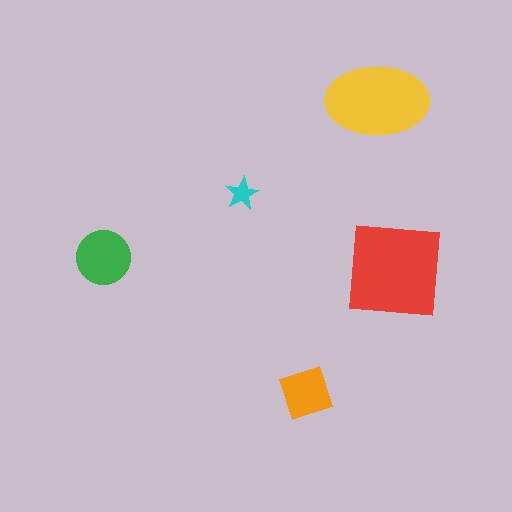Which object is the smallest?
The cyan star.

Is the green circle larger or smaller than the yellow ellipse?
Smaller.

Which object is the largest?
The red square.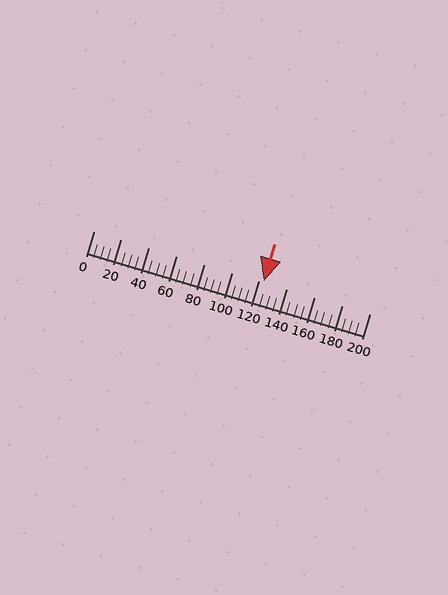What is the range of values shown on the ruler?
The ruler shows values from 0 to 200.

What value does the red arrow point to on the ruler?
The red arrow points to approximately 123.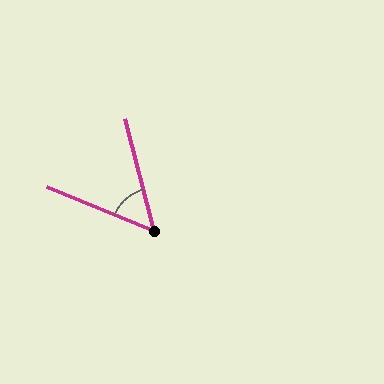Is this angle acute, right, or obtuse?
It is acute.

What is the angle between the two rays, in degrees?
Approximately 53 degrees.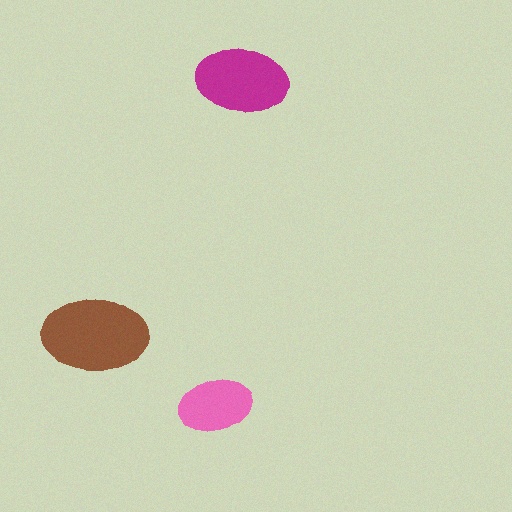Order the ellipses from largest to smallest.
the brown one, the magenta one, the pink one.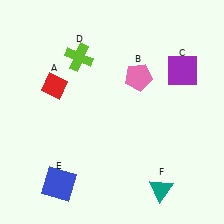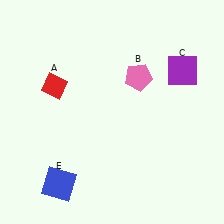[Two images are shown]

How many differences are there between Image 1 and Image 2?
There are 2 differences between the two images.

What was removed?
The teal triangle (F), the lime cross (D) were removed in Image 2.